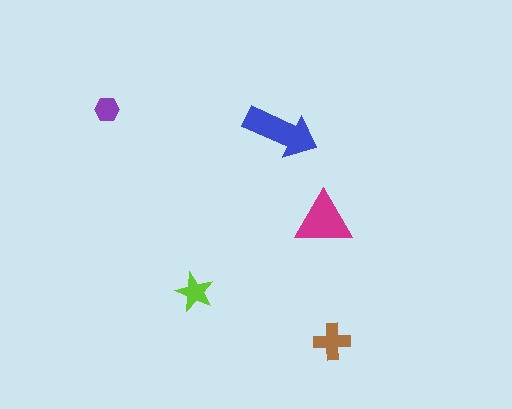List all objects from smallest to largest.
The purple hexagon, the lime star, the brown cross, the magenta triangle, the blue arrow.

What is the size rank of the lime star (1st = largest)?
4th.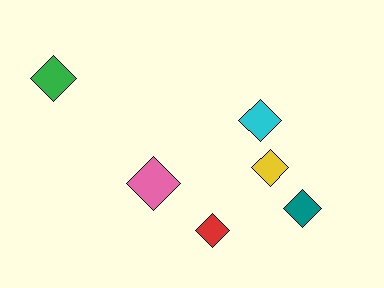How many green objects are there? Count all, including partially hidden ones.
There is 1 green object.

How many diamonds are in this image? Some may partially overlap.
There are 6 diamonds.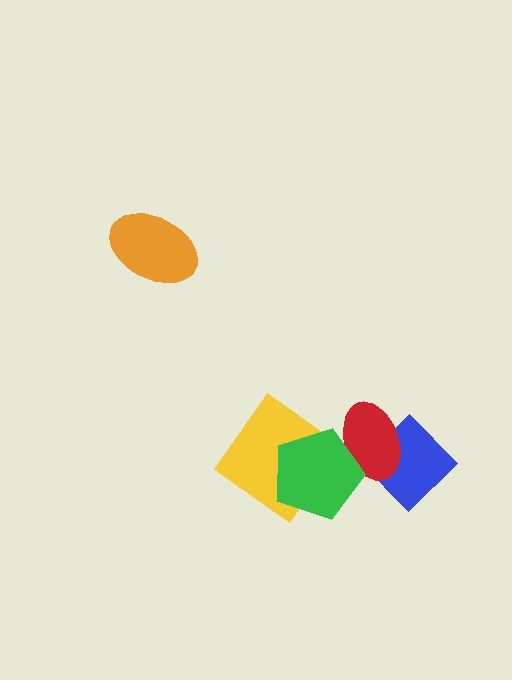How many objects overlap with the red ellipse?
2 objects overlap with the red ellipse.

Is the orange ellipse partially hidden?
No, no other shape covers it.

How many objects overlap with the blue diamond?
1 object overlaps with the blue diamond.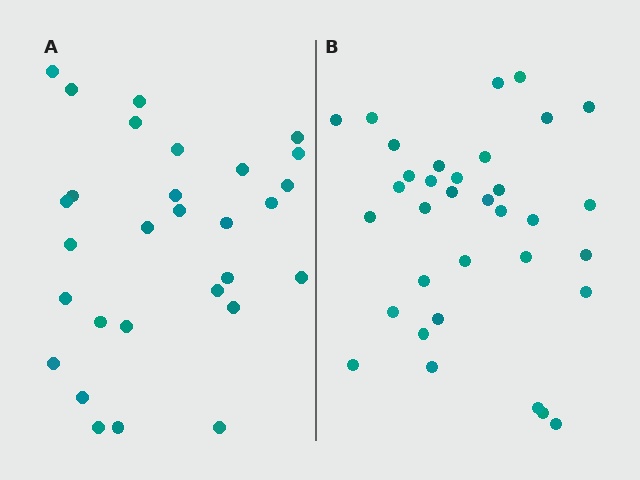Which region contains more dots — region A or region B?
Region B (the right region) has more dots.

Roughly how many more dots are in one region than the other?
Region B has about 5 more dots than region A.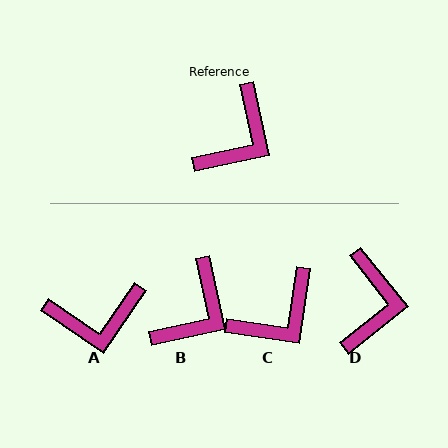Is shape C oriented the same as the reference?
No, it is off by about 20 degrees.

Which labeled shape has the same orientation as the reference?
B.